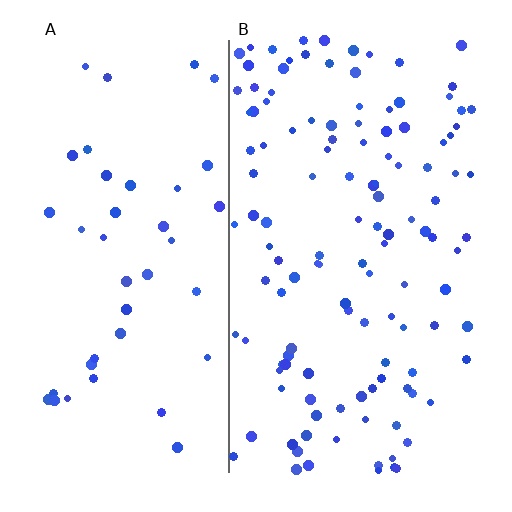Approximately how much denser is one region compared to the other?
Approximately 2.9× — region B over region A.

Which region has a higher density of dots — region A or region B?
B (the right).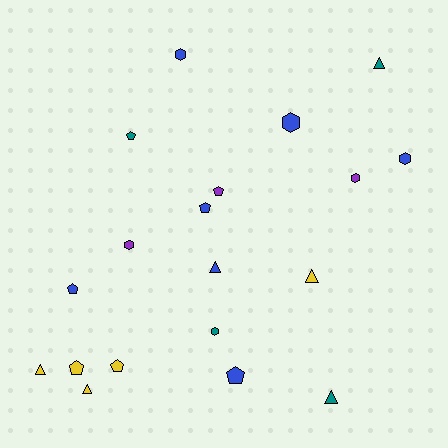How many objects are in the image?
There are 19 objects.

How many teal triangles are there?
There are 2 teal triangles.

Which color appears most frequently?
Blue, with 7 objects.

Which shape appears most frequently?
Pentagon, with 7 objects.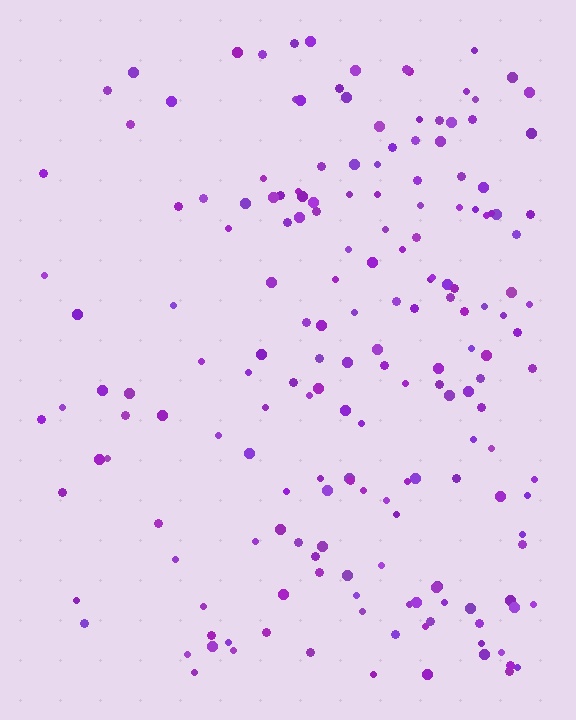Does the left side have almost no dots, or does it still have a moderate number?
Still a moderate number, just noticeably fewer than the right.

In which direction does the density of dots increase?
From left to right, with the right side densest.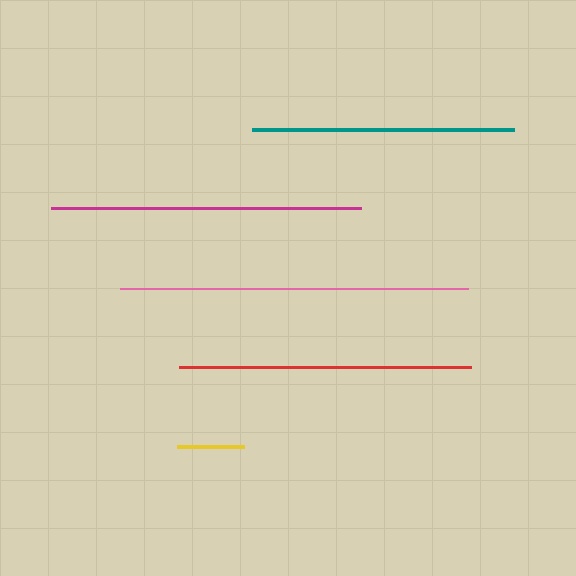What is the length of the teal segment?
The teal segment is approximately 262 pixels long.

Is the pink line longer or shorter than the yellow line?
The pink line is longer than the yellow line.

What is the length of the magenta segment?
The magenta segment is approximately 310 pixels long.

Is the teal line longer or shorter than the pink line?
The pink line is longer than the teal line.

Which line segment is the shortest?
The yellow line is the shortest at approximately 67 pixels.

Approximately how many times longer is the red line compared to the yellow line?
The red line is approximately 4.3 times the length of the yellow line.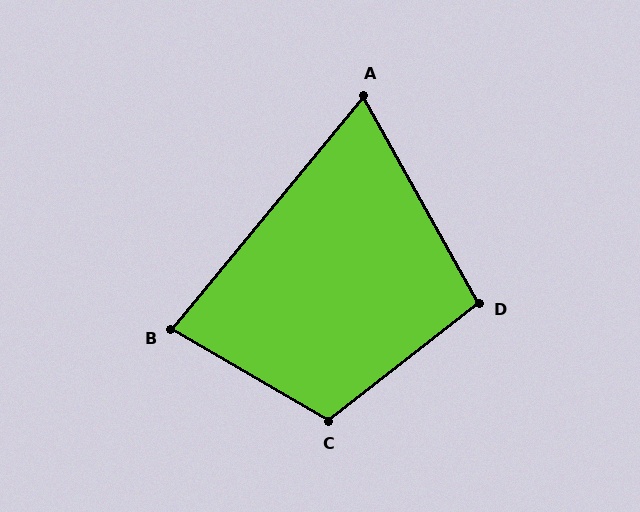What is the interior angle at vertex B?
Approximately 81 degrees (acute).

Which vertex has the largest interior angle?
C, at approximately 111 degrees.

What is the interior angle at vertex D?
Approximately 99 degrees (obtuse).